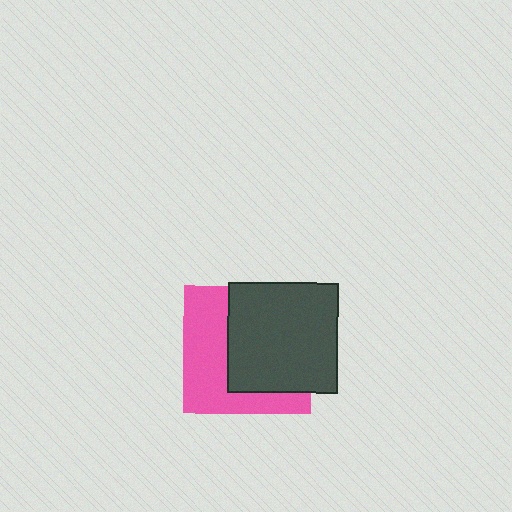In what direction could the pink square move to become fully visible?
The pink square could move left. That would shift it out from behind the dark gray square entirely.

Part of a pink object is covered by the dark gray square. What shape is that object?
It is a square.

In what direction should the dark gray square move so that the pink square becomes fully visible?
The dark gray square should move right. That is the shortest direction to clear the overlap and leave the pink square fully visible.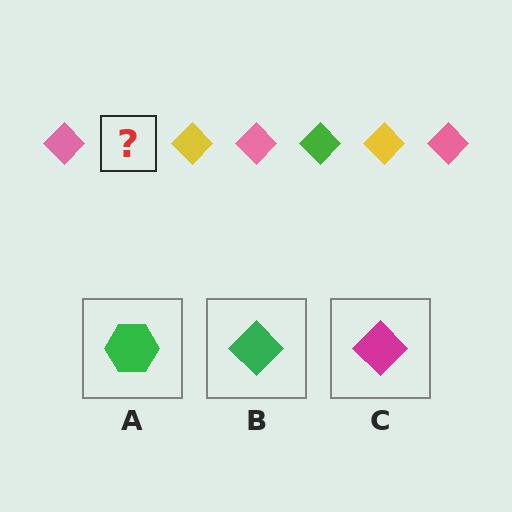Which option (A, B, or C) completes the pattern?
B.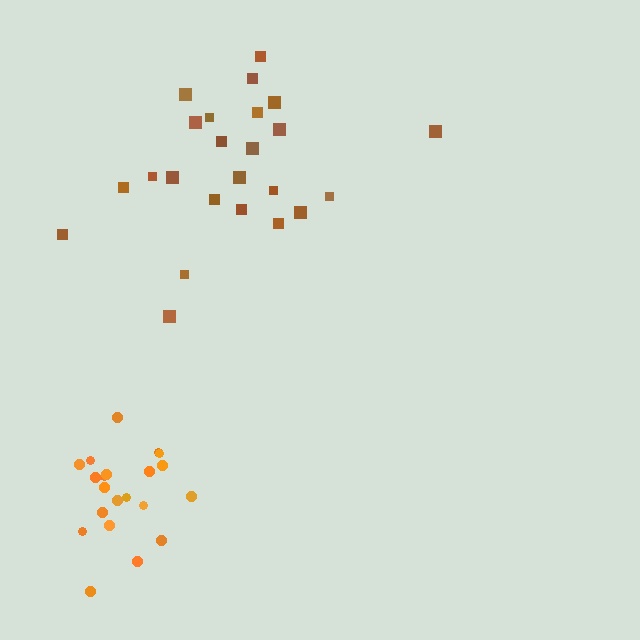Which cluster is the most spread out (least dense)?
Brown.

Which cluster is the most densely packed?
Orange.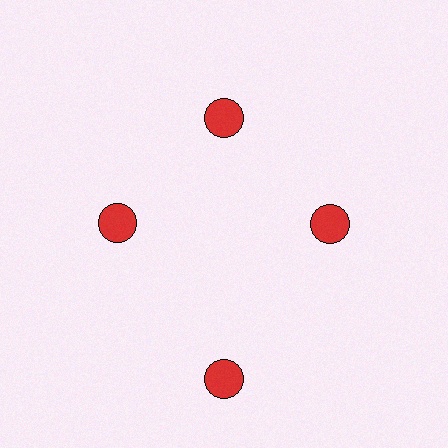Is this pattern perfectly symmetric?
No. The 4 red circles are arranged in a ring, but one element near the 6 o'clock position is pushed outward from the center, breaking the 4-fold rotational symmetry.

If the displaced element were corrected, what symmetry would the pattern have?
It would have 4-fold rotational symmetry — the pattern would map onto itself every 90 degrees.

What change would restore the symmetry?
The symmetry would be restored by moving it inward, back onto the ring so that all 4 circles sit at equal angles and equal distance from the center.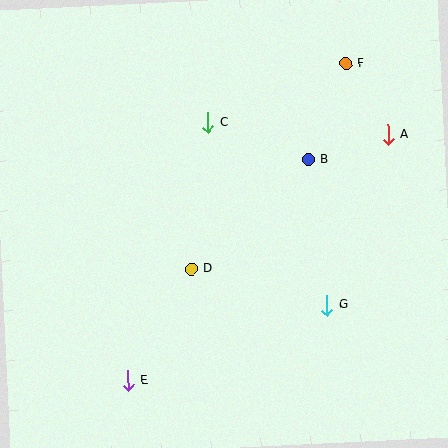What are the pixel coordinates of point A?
Point A is at (388, 135).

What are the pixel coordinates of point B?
Point B is at (308, 159).